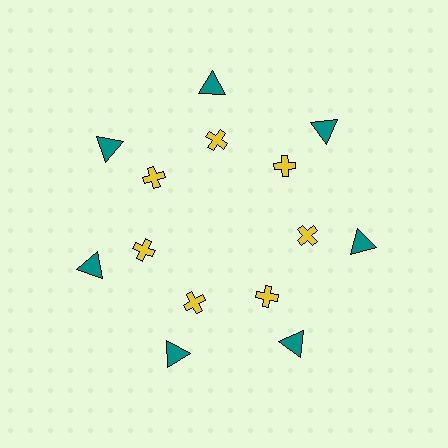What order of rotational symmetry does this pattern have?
This pattern has 7-fold rotational symmetry.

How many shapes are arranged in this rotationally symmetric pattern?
There are 14 shapes, arranged in 7 groups of 2.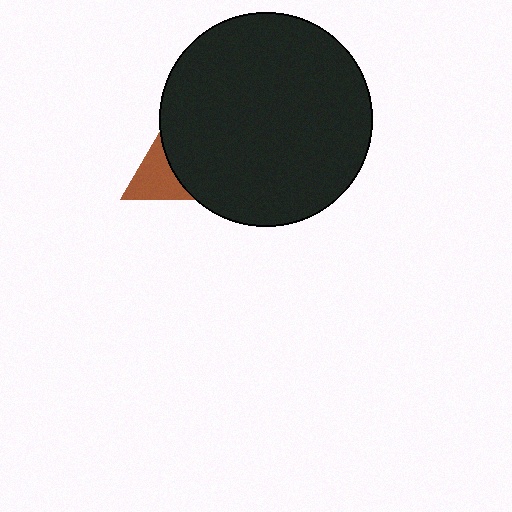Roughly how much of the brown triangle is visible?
A small part of it is visible (roughly 44%).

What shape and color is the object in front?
The object in front is a black circle.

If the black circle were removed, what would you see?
You would see the complete brown triangle.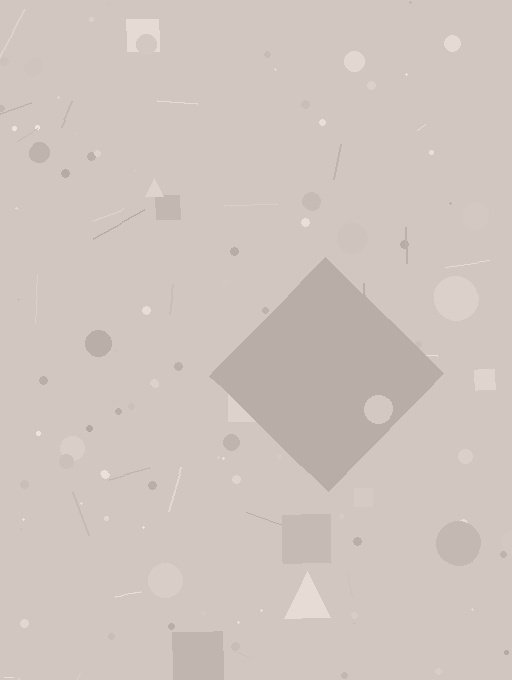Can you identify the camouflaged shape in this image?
The camouflaged shape is a diamond.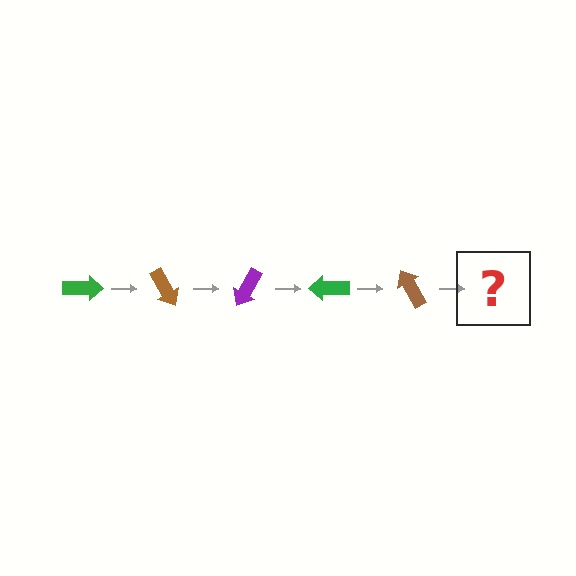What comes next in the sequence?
The next element should be a purple arrow, rotated 300 degrees from the start.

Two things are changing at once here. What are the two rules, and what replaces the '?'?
The two rules are that it rotates 60 degrees each step and the color cycles through green, brown, and purple. The '?' should be a purple arrow, rotated 300 degrees from the start.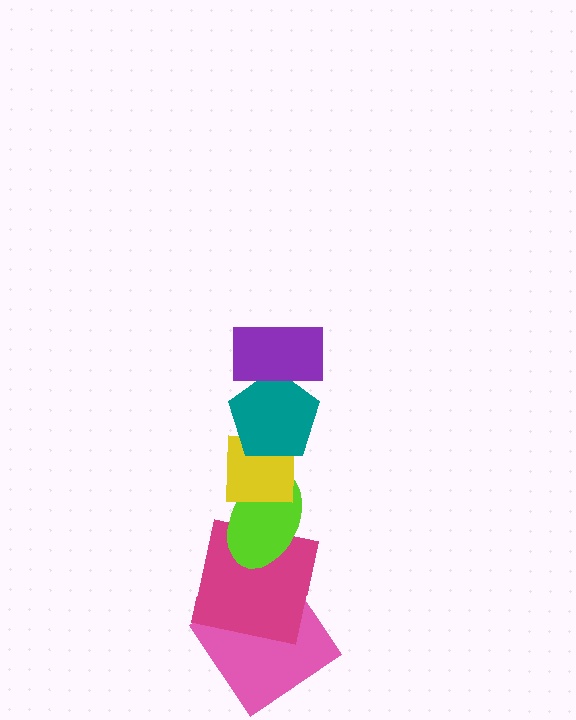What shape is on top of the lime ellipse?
The yellow square is on top of the lime ellipse.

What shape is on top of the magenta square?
The lime ellipse is on top of the magenta square.